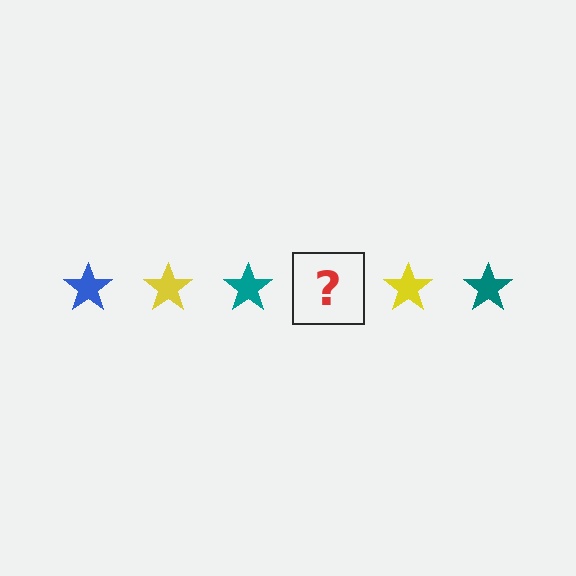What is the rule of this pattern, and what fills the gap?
The rule is that the pattern cycles through blue, yellow, teal stars. The gap should be filled with a blue star.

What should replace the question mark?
The question mark should be replaced with a blue star.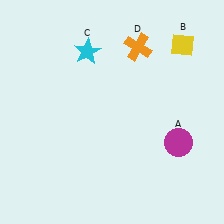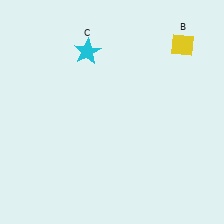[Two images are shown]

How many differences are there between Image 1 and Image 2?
There are 2 differences between the two images.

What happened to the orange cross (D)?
The orange cross (D) was removed in Image 2. It was in the top-right area of Image 1.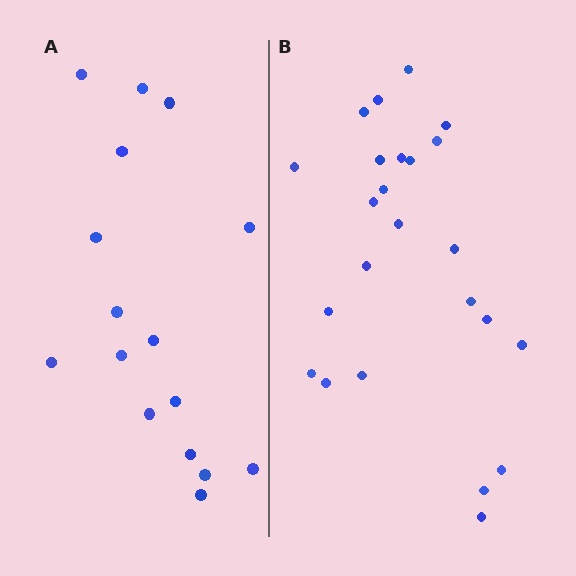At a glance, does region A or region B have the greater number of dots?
Region B (the right region) has more dots.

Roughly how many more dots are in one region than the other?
Region B has roughly 8 or so more dots than region A.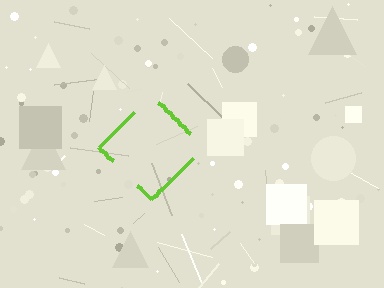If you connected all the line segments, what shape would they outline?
They would outline a diamond.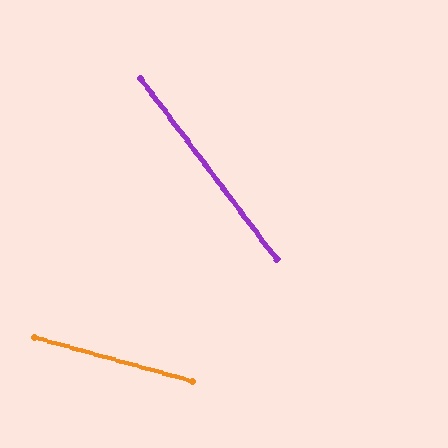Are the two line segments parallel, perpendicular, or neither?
Neither parallel nor perpendicular — they differ by about 37°.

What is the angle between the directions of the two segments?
Approximately 37 degrees.